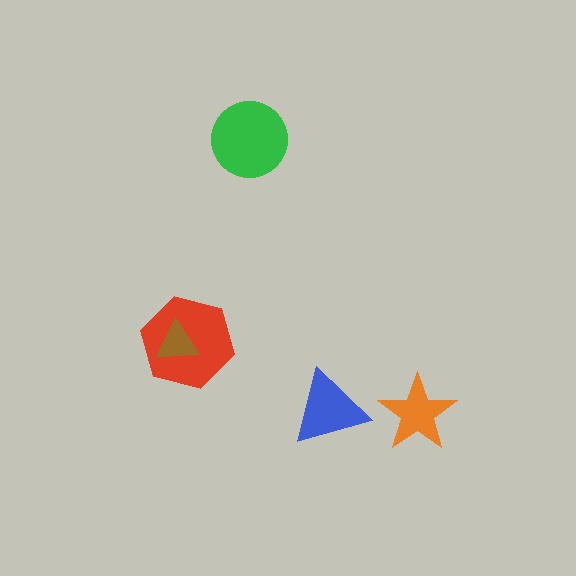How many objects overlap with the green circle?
0 objects overlap with the green circle.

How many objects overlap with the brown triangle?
1 object overlaps with the brown triangle.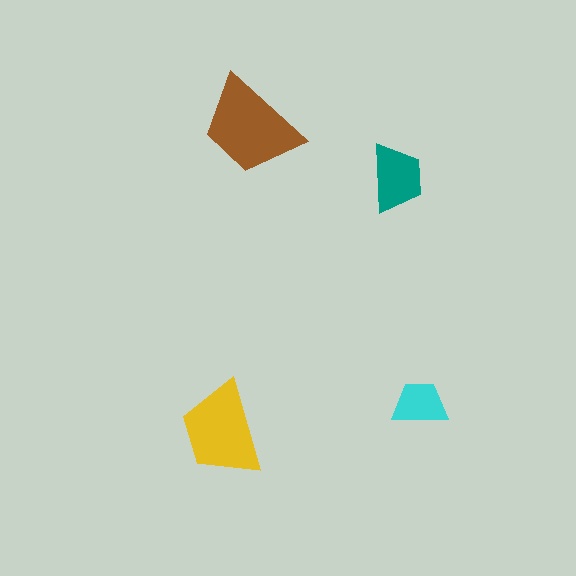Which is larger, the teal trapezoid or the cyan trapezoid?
The teal one.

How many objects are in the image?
There are 4 objects in the image.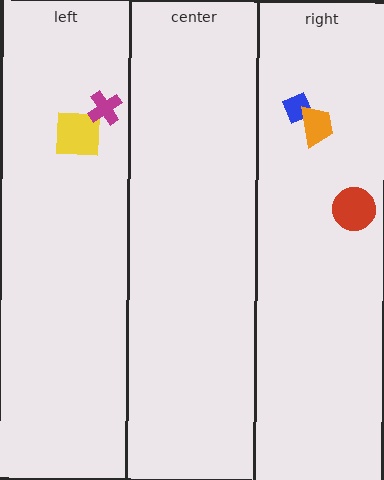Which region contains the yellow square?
The left region.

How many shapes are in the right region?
3.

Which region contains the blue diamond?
The right region.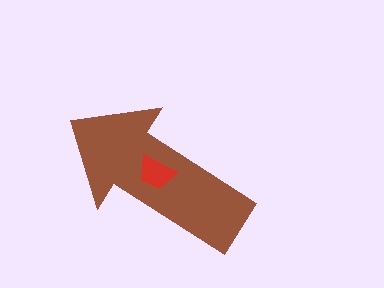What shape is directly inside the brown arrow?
The red trapezoid.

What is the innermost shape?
The red trapezoid.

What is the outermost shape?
The brown arrow.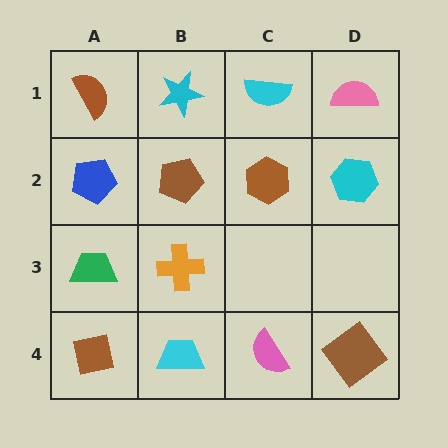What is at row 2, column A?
A blue pentagon.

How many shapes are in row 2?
4 shapes.